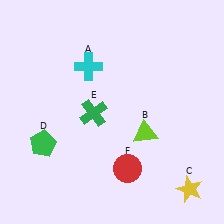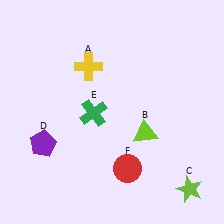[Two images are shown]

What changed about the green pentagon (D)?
In Image 1, D is green. In Image 2, it changed to purple.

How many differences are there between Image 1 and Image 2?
There are 3 differences between the two images.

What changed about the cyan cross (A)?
In Image 1, A is cyan. In Image 2, it changed to yellow.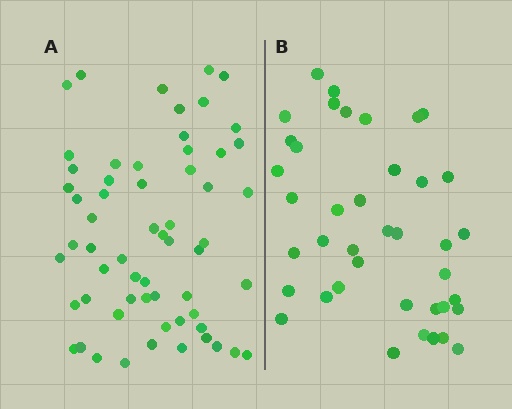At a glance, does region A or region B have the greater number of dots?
Region A (the left region) has more dots.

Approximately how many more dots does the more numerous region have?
Region A has approximately 20 more dots than region B.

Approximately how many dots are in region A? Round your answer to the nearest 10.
About 60 dots.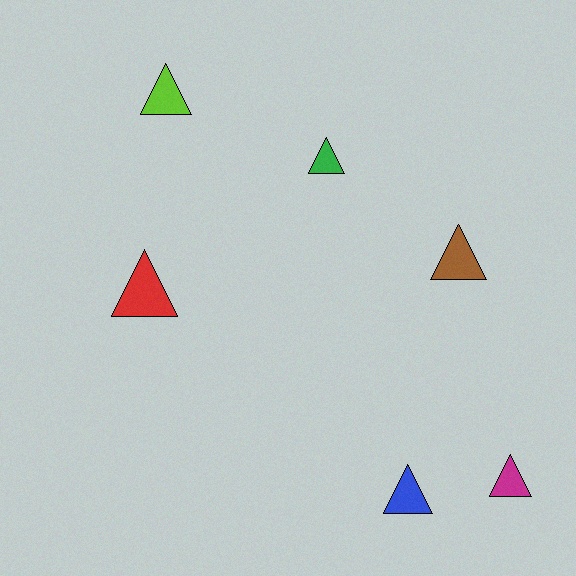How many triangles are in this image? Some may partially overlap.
There are 6 triangles.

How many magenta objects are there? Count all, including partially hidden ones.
There is 1 magenta object.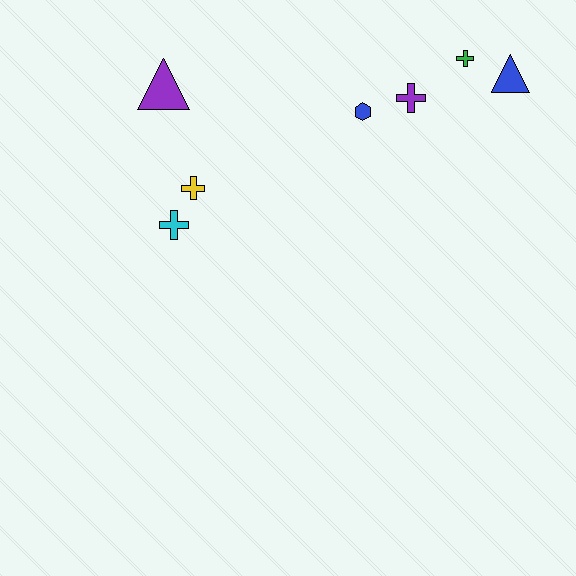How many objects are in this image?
There are 7 objects.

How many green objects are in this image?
There is 1 green object.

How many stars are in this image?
There are no stars.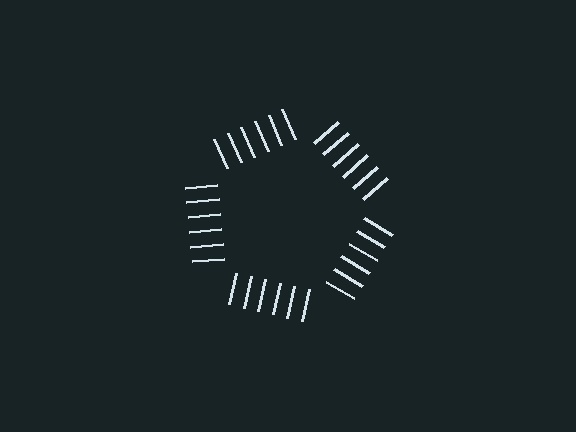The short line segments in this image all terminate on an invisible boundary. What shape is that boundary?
An illusory pentagon — the line segments terminate on its edges but no continuous stroke is drawn.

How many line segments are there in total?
30 — 6 along each of the 5 edges.